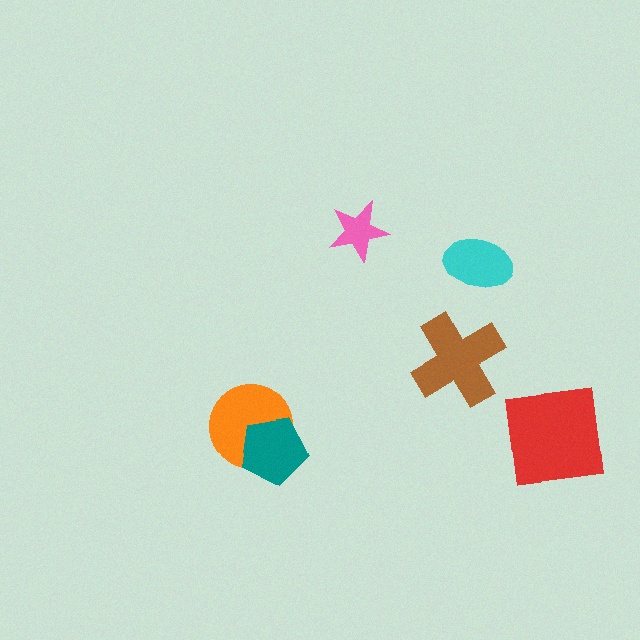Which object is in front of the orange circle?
The teal pentagon is in front of the orange circle.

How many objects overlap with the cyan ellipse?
0 objects overlap with the cyan ellipse.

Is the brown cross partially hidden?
No, no other shape covers it.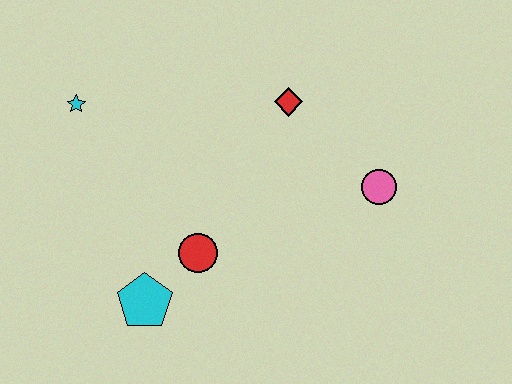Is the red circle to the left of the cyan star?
No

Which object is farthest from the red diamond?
The cyan pentagon is farthest from the red diamond.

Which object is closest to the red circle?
The cyan pentagon is closest to the red circle.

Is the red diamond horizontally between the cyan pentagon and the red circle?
No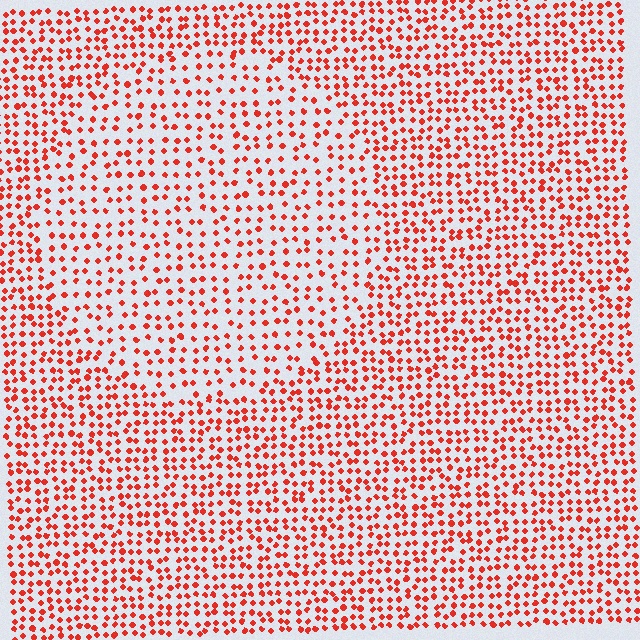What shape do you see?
I see a circle.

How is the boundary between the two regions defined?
The boundary is defined by a change in element density (approximately 1.6x ratio). All elements are the same color, size, and shape.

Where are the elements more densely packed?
The elements are more densely packed outside the circle boundary.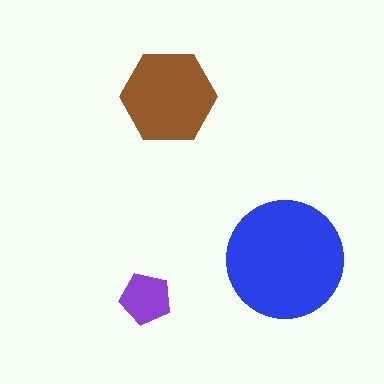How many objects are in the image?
There are 3 objects in the image.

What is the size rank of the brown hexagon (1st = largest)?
2nd.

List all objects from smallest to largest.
The purple pentagon, the brown hexagon, the blue circle.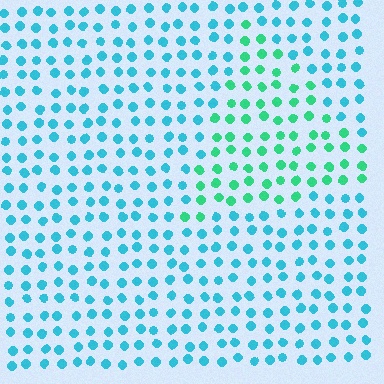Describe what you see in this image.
The image is filled with small cyan elements in a uniform arrangement. A triangle-shaped region is visible where the elements are tinted to a slightly different hue, forming a subtle color boundary.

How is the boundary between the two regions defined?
The boundary is defined purely by a slight shift in hue (about 39 degrees). Spacing, size, and orientation are identical on both sides.